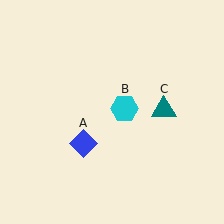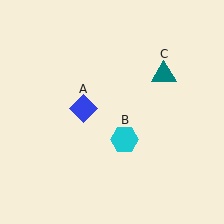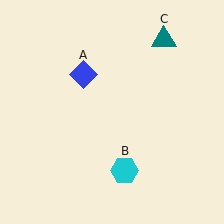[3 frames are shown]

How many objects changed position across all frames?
3 objects changed position: blue diamond (object A), cyan hexagon (object B), teal triangle (object C).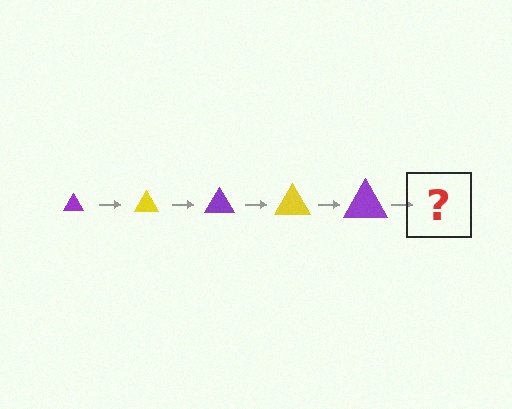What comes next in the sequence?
The next element should be a yellow triangle, larger than the previous one.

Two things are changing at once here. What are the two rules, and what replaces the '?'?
The two rules are that the triangle grows larger each step and the color cycles through purple and yellow. The '?' should be a yellow triangle, larger than the previous one.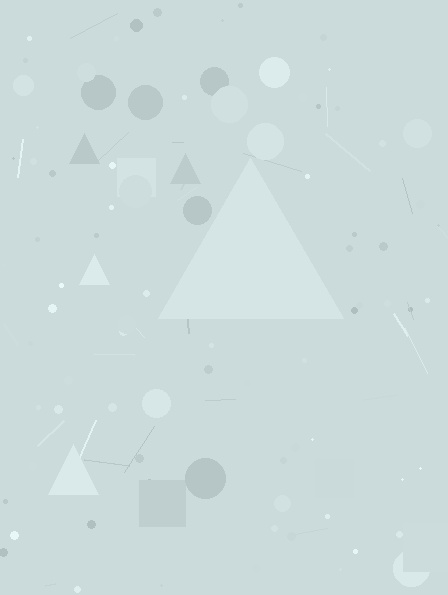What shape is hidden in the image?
A triangle is hidden in the image.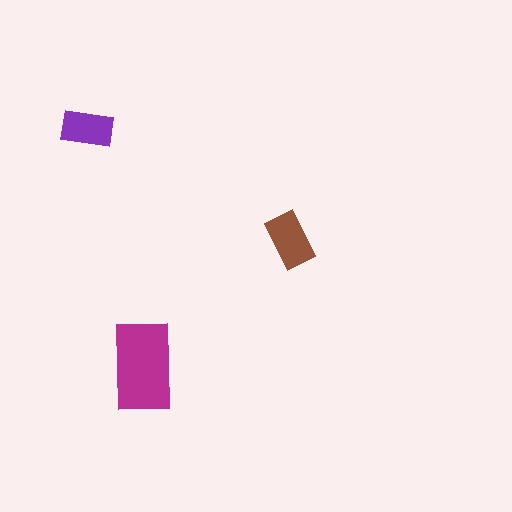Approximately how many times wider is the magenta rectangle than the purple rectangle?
About 1.5 times wider.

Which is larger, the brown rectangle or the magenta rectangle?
The magenta one.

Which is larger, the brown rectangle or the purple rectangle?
The brown one.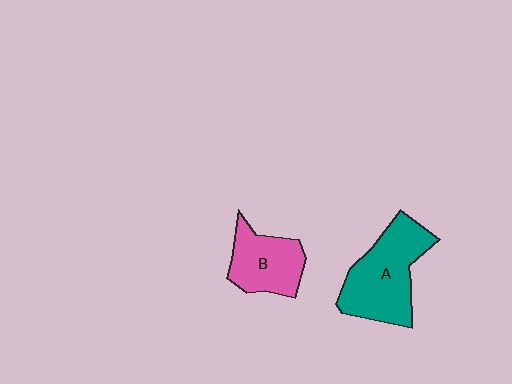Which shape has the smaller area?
Shape B (pink).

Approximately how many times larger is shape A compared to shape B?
Approximately 1.5 times.